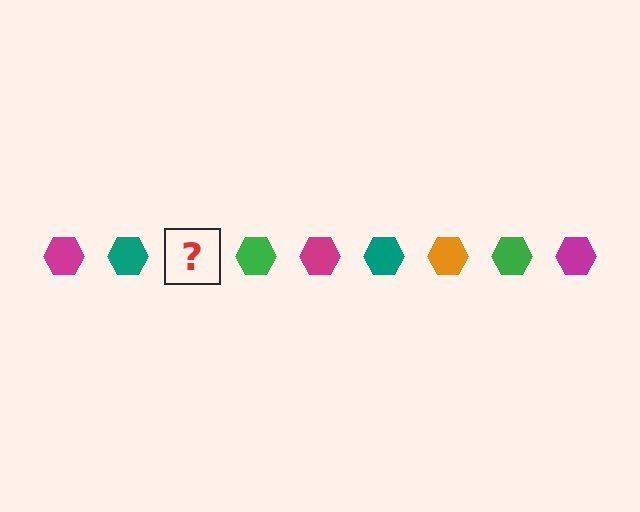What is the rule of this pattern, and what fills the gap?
The rule is that the pattern cycles through magenta, teal, orange, green hexagons. The gap should be filled with an orange hexagon.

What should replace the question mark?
The question mark should be replaced with an orange hexagon.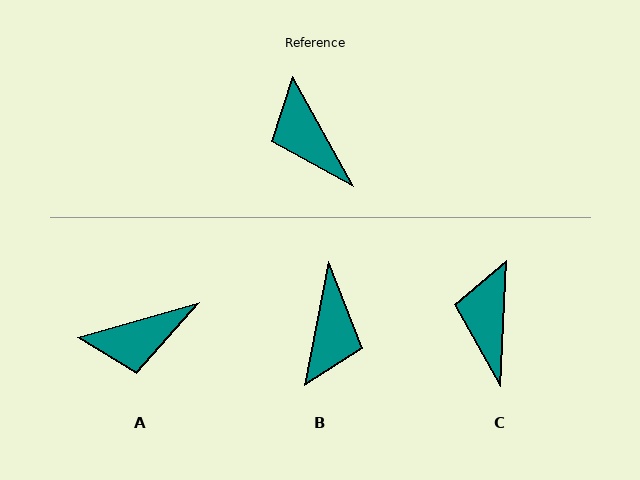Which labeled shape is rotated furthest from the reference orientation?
B, about 140 degrees away.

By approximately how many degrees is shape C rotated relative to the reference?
Approximately 32 degrees clockwise.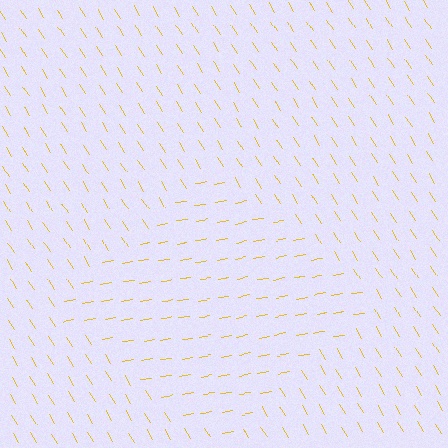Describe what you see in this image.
The image is filled with small yellow line segments. A diamond region in the image has lines oriented differently from the surrounding lines, creating a visible texture boundary.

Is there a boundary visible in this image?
Yes, there is a texture boundary formed by a change in line orientation.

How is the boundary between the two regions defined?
The boundary is defined purely by a change in line orientation (approximately 67 degrees difference). All lines are the same color and thickness.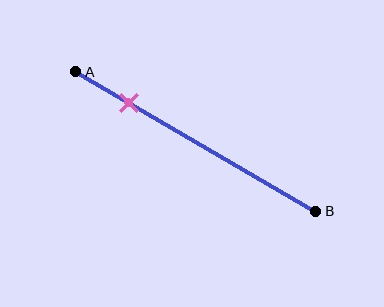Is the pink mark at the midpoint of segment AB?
No, the mark is at about 20% from A, not at the 50% midpoint.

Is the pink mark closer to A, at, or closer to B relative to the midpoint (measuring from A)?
The pink mark is closer to point A than the midpoint of segment AB.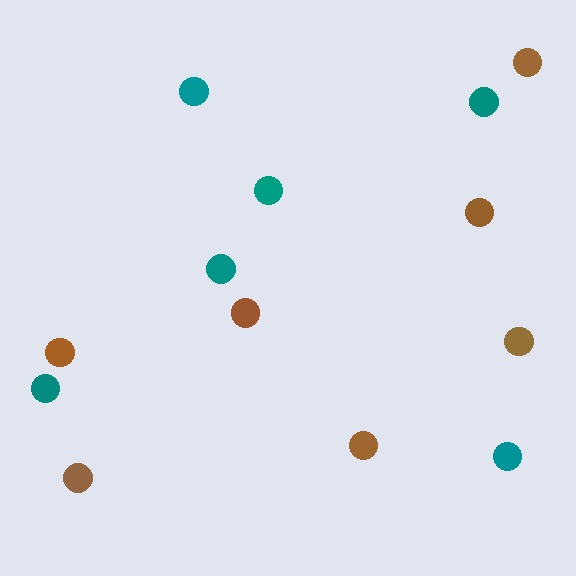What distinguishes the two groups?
There are 2 groups: one group of teal circles (6) and one group of brown circles (7).